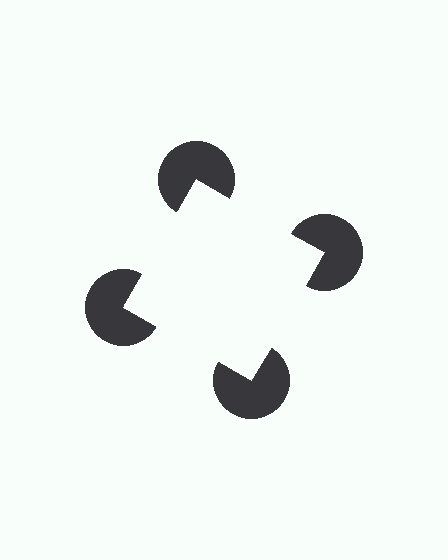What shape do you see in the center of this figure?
An illusory square — its edges are inferred from the aligned wedge cuts in the pac-man discs, not physically drawn.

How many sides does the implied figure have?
4 sides.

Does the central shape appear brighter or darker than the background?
It typically appears slightly brighter than the background, even though no actual brightness change is drawn.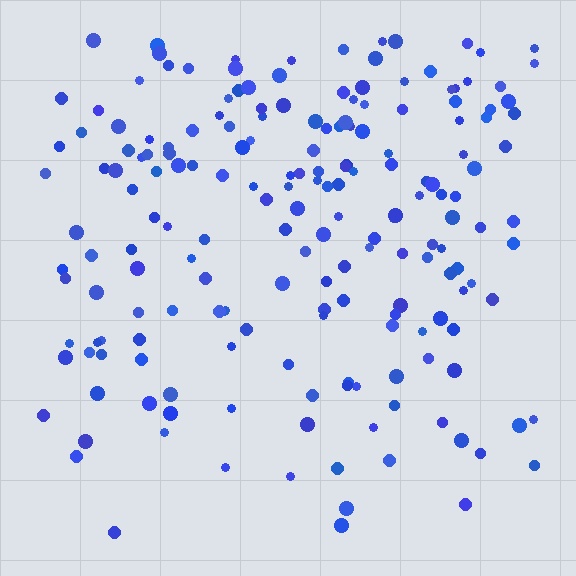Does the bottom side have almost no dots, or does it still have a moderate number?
Still a moderate number, just noticeably fewer than the top.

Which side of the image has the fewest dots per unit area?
The bottom.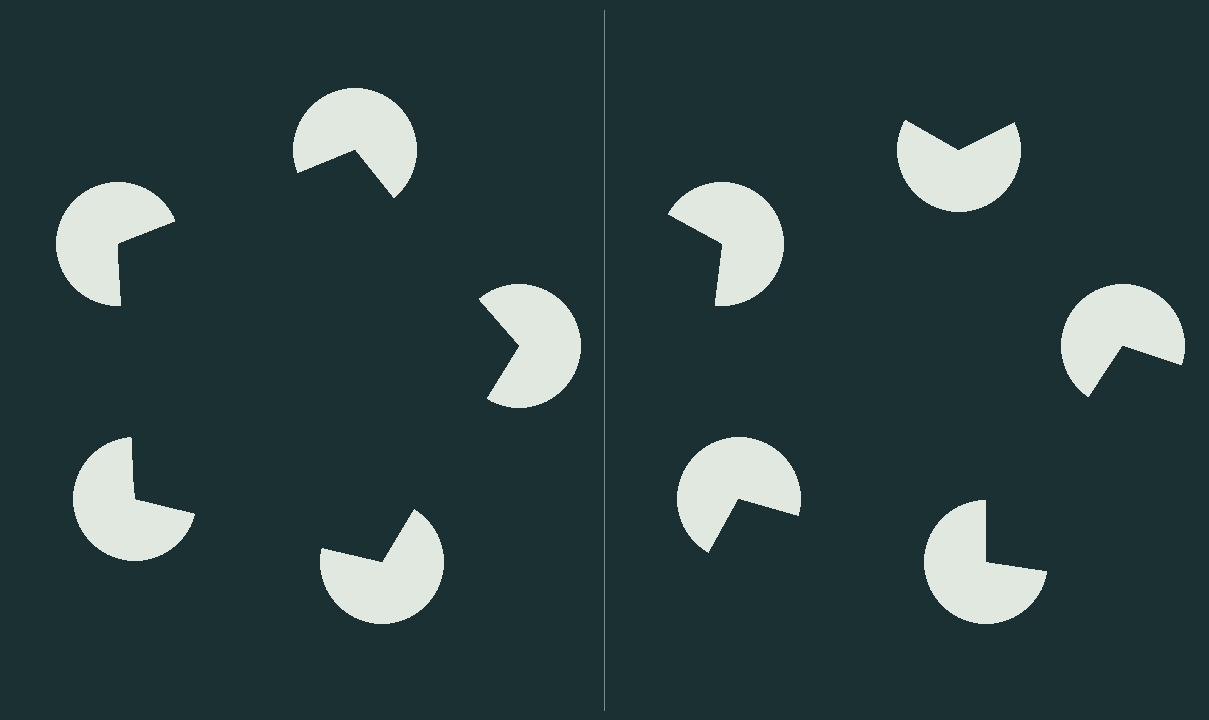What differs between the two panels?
The pac-man discs are positioned identically on both sides; only the wedge orientations differ. On the left they align to a pentagon; on the right they are misaligned.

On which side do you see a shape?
An illusory pentagon appears on the left side. On the right side the wedge cuts are rotated, so no coherent shape forms.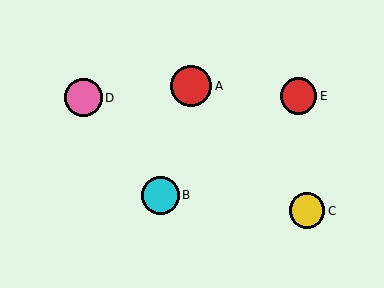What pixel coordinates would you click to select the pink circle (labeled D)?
Click at (84, 98) to select the pink circle D.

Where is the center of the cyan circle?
The center of the cyan circle is at (160, 195).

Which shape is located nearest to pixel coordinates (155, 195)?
The cyan circle (labeled B) at (160, 195) is nearest to that location.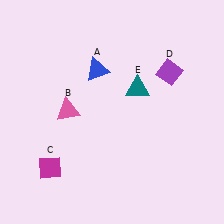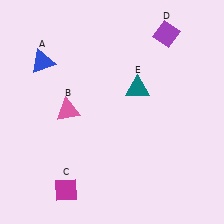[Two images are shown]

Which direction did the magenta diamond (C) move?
The magenta diamond (C) moved down.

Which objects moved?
The objects that moved are: the blue triangle (A), the magenta diamond (C), the purple diamond (D).